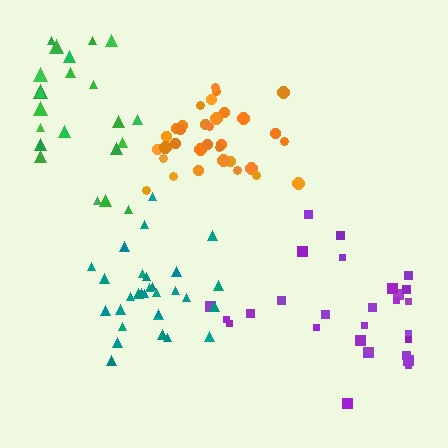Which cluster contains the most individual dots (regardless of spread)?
Orange (34).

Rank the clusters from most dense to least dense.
orange, teal, purple, green.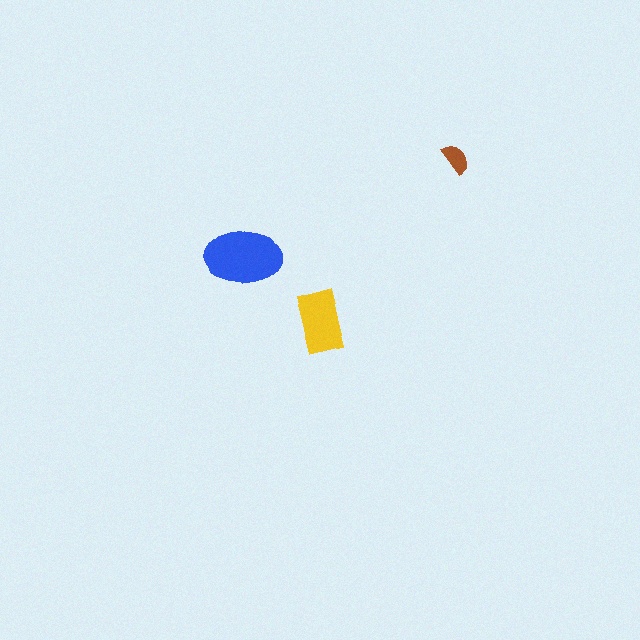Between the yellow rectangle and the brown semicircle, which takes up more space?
The yellow rectangle.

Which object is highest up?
The brown semicircle is topmost.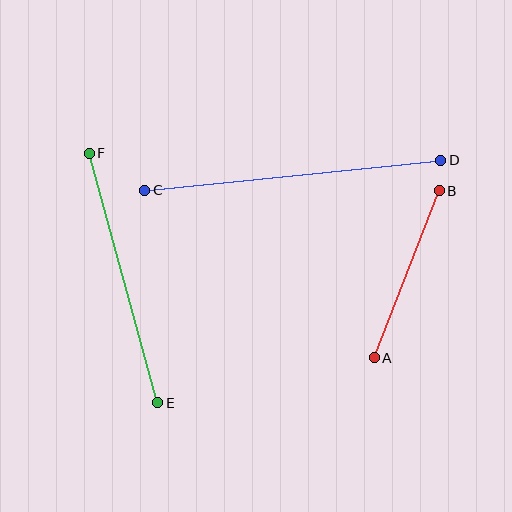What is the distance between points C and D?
The distance is approximately 297 pixels.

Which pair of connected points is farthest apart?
Points C and D are farthest apart.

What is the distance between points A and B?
The distance is approximately 180 pixels.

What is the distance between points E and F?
The distance is approximately 259 pixels.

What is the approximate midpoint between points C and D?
The midpoint is at approximately (293, 175) pixels.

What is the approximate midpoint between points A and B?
The midpoint is at approximately (407, 274) pixels.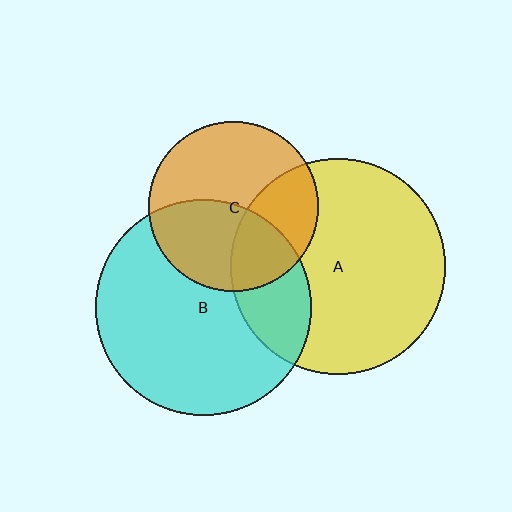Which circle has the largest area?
Circle B (cyan).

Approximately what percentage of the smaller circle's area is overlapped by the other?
Approximately 45%.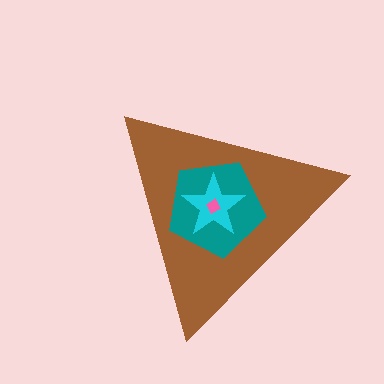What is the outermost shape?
The brown triangle.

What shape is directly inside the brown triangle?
The teal pentagon.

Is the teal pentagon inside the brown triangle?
Yes.